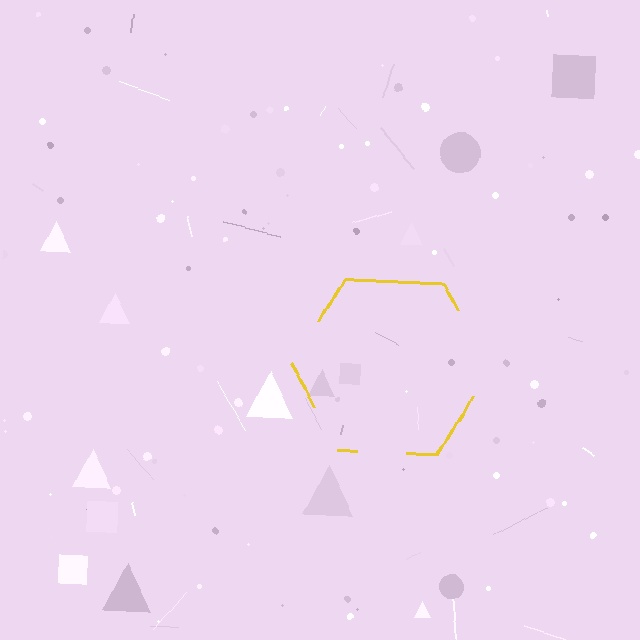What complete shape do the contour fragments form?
The contour fragments form a hexagon.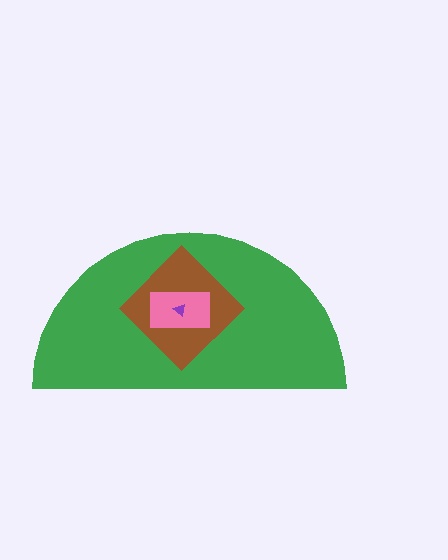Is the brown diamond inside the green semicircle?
Yes.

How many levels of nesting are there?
4.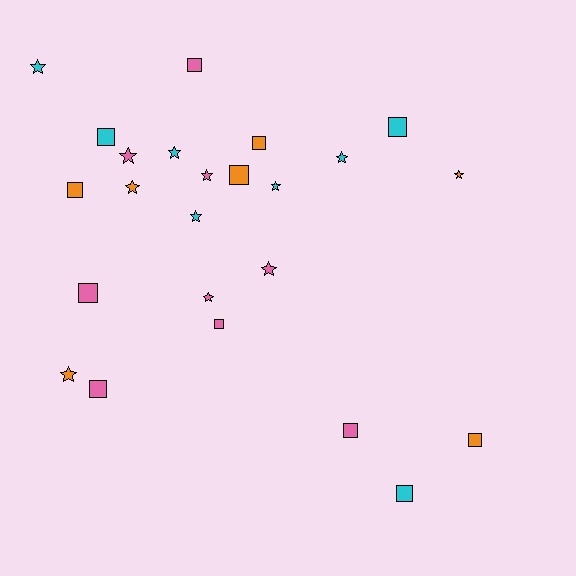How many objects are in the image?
There are 24 objects.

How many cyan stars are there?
There are 5 cyan stars.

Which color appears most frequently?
Pink, with 9 objects.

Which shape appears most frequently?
Square, with 12 objects.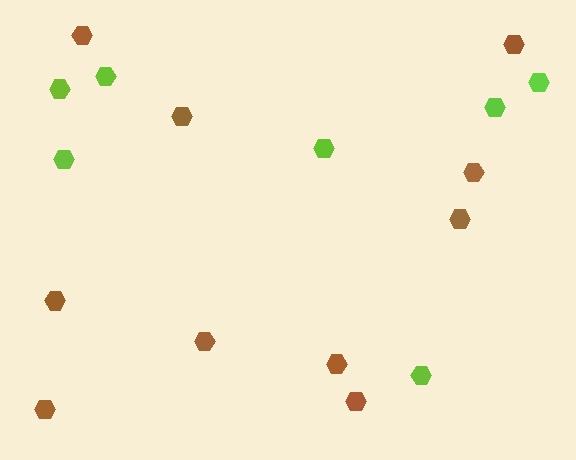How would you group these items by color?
There are 2 groups: one group of lime hexagons (7) and one group of brown hexagons (10).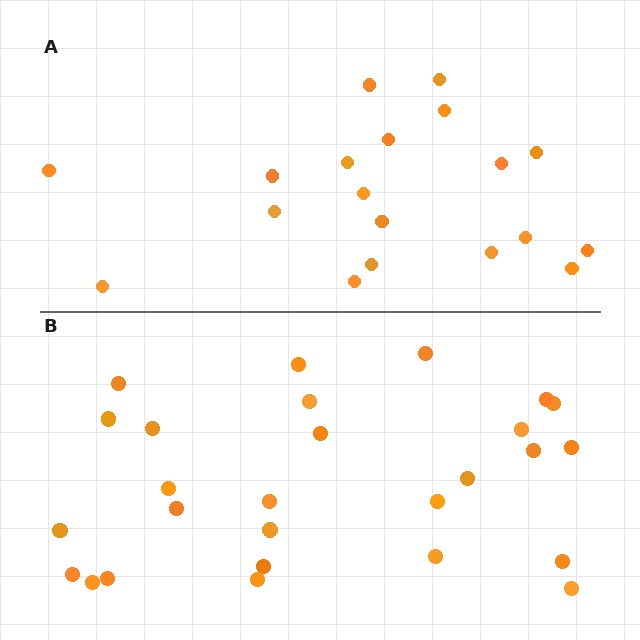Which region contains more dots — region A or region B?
Region B (the bottom region) has more dots.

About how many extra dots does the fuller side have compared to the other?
Region B has roughly 8 or so more dots than region A.